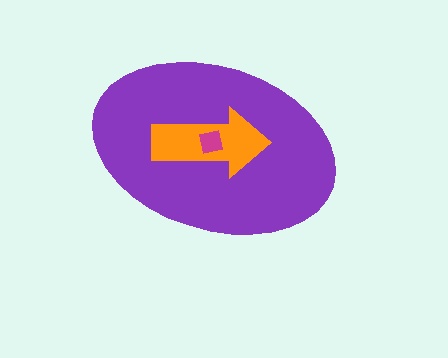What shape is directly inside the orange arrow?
The magenta square.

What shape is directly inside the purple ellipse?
The orange arrow.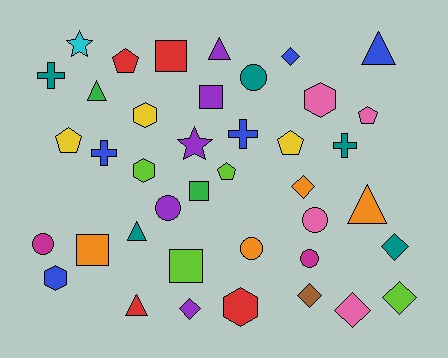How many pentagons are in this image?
There are 5 pentagons.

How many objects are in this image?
There are 40 objects.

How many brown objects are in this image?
There is 1 brown object.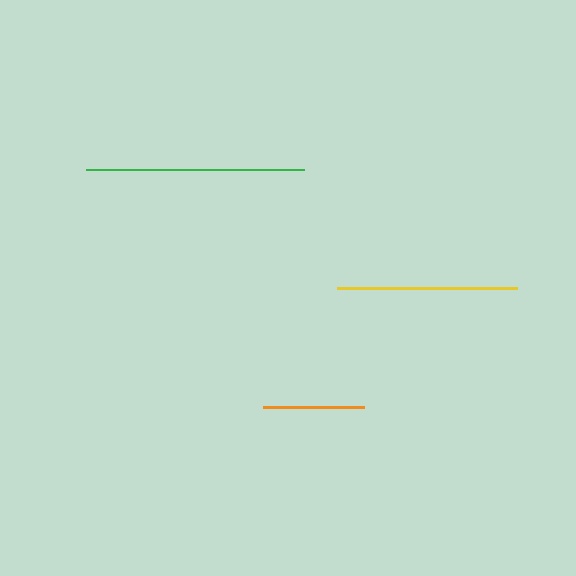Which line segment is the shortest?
The orange line is the shortest at approximately 101 pixels.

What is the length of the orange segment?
The orange segment is approximately 101 pixels long.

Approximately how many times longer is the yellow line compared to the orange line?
The yellow line is approximately 1.8 times the length of the orange line.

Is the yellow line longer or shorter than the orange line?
The yellow line is longer than the orange line.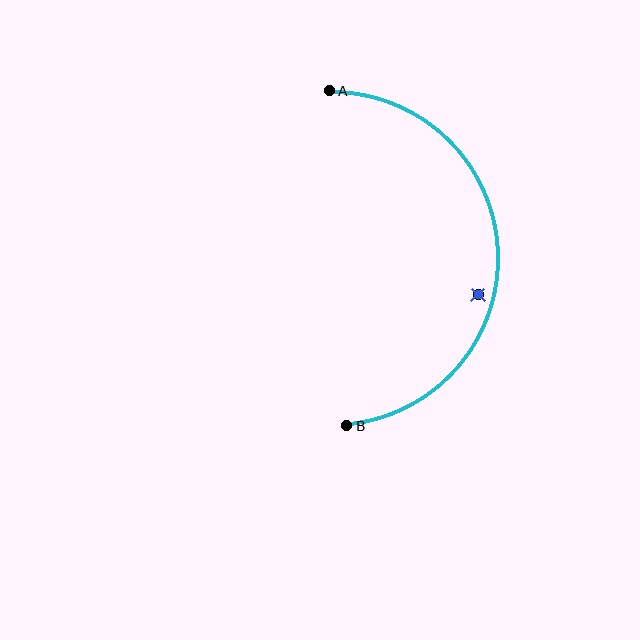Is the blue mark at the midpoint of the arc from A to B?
No — the blue mark does not lie on the arc at all. It sits slightly inside the curve.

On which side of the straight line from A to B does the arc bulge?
The arc bulges to the right of the straight line connecting A and B.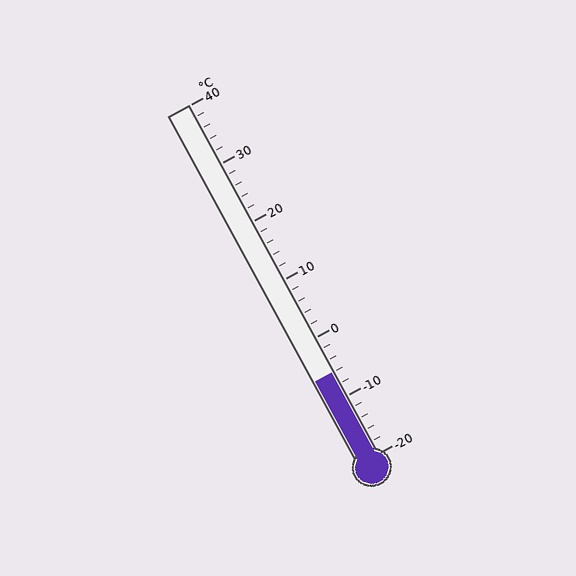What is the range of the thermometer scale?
The thermometer scale ranges from -20°C to 40°C.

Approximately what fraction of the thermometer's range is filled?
The thermometer is filled to approximately 25% of its range.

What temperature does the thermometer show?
The thermometer shows approximately -6°C.